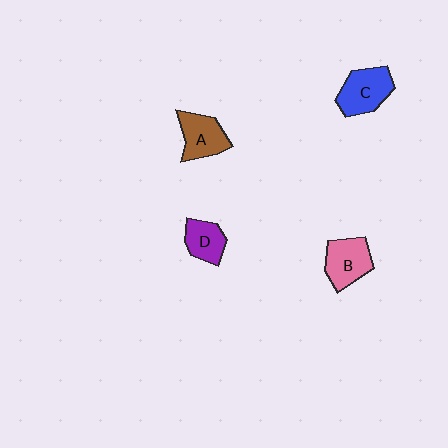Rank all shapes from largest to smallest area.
From largest to smallest: C (blue), B (pink), A (brown), D (purple).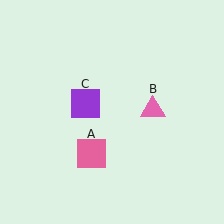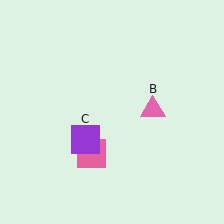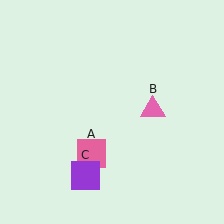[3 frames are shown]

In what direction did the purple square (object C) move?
The purple square (object C) moved down.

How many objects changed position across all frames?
1 object changed position: purple square (object C).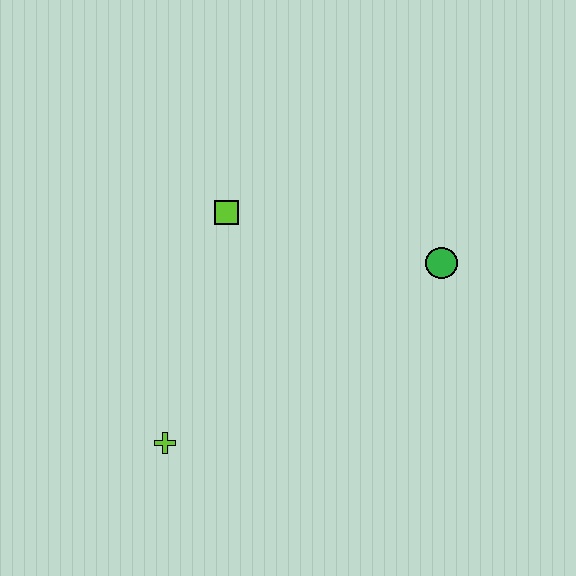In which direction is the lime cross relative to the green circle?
The lime cross is to the left of the green circle.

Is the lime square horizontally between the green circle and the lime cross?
Yes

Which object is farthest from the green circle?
The lime cross is farthest from the green circle.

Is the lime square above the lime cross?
Yes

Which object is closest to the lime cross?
The lime square is closest to the lime cross.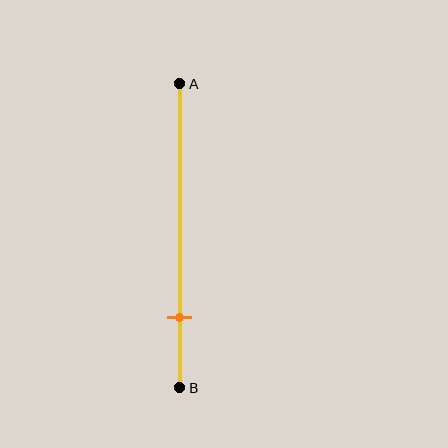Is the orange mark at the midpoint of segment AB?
No, the mark is at about 75% from A, not at the 50% midpoint.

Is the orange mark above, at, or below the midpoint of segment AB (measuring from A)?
The orange mark is below the midpoint of segment AB.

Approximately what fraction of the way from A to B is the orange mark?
The orange mark is approximately 75% of the way from A to B.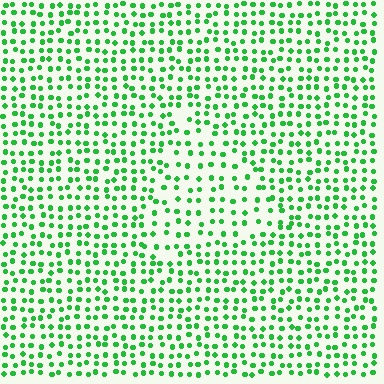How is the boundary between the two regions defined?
The boundary is defined by a change in element density (approximately 1.5x ratio). All elements are the same color, size, and shape.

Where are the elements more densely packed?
The elements are more densely packed outside the triangle boundary.